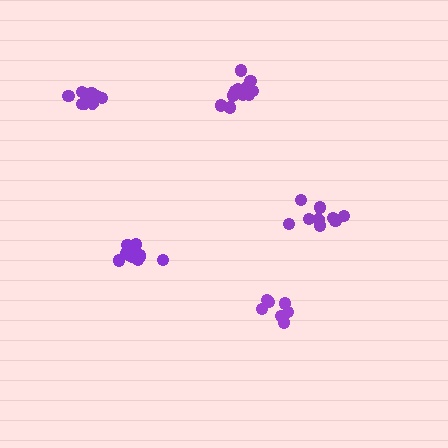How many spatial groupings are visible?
There are 5 spatial groupings.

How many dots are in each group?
Group 1: 11 dots, Group 2: 10 dots, Group 3: 7 dots, Group 4: 11 dots, Group 5: 9 dots (48 total).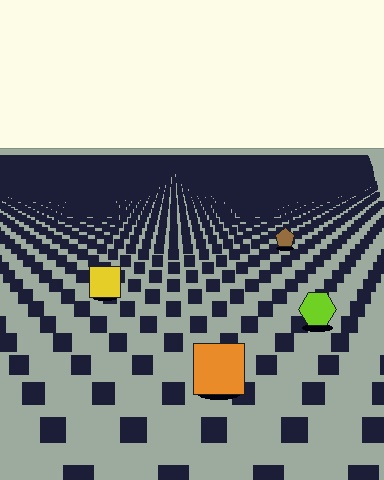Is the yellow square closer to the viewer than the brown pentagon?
Yes. The yellow square is closer — you can tell from the texture gradient: the ground texture is coarser near it.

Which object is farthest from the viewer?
The brown pentagon is farthest from the viewer. It appears smaller and the ground texture around it is denser.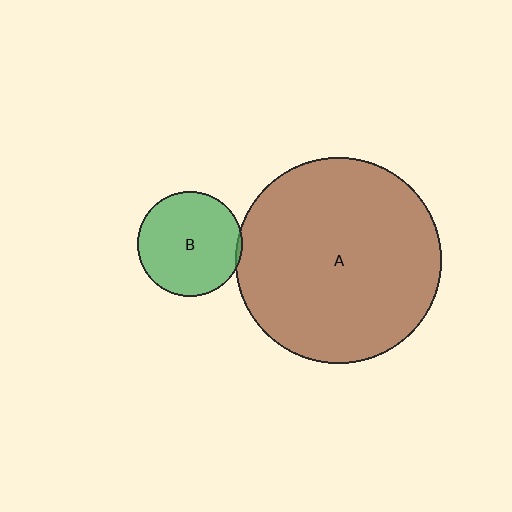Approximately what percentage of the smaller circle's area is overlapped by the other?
Approximately 5%.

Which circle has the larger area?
Circle A (brown).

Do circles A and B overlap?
Yes.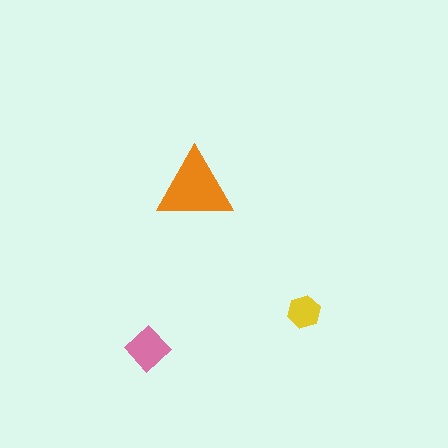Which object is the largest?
The orange triangle.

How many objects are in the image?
There are 3 objects in the image.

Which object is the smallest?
The yellow hexagon.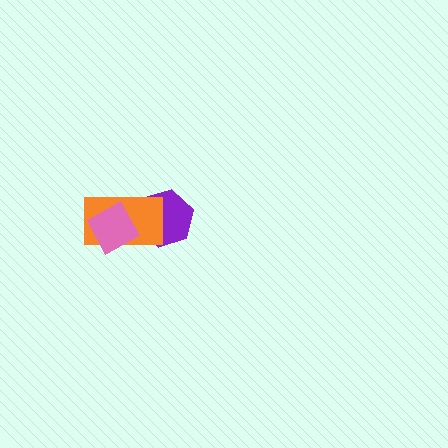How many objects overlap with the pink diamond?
1 object overlaps with the pink diamond.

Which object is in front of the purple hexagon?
The orange rectangle is in front of the purple hexagon.